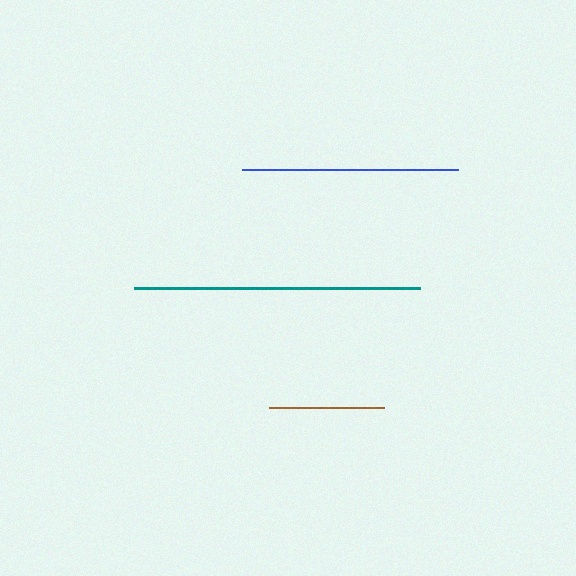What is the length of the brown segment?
The brown segment is approximately 114 pixels long.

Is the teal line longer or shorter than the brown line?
The teal line is longer than the brown line.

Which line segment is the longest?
The teal line is the longest at approximately 286 pixels.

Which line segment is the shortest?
The brown line is the shortest at approximately 114 pixels.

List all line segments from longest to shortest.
From longest to shortest: teal, blue, brown.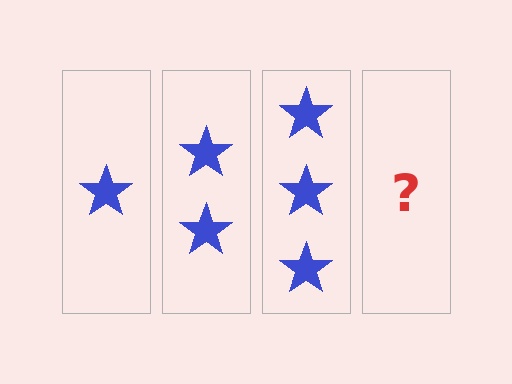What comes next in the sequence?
The next element should be 4 stars.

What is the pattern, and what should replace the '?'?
The pattern is that each step adds one more star. The '?' should be 4 stars.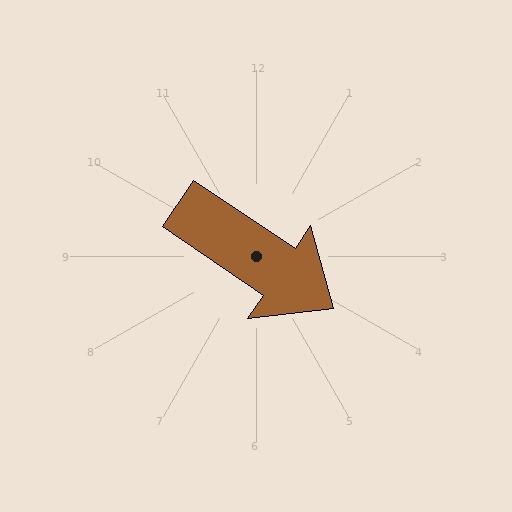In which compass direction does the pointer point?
Southeast.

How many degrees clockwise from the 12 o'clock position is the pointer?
Approximately 124 degrees.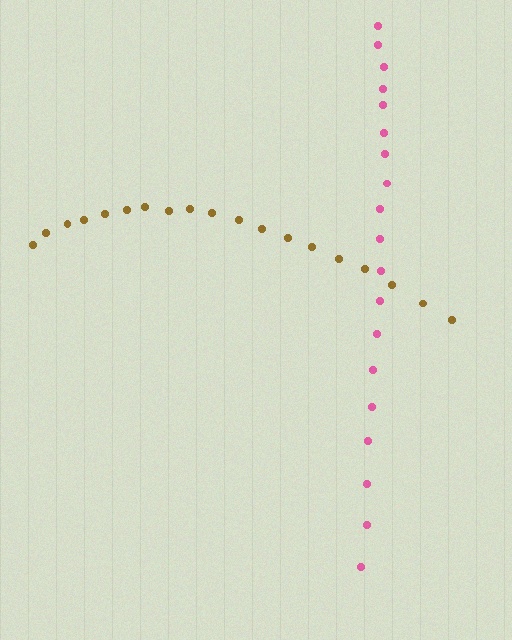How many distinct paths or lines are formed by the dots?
There are 2 distinct paths.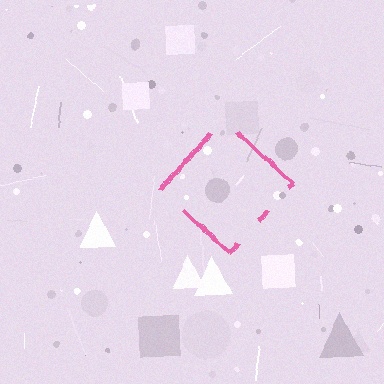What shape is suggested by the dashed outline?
The dashed outline suggests a diamond.